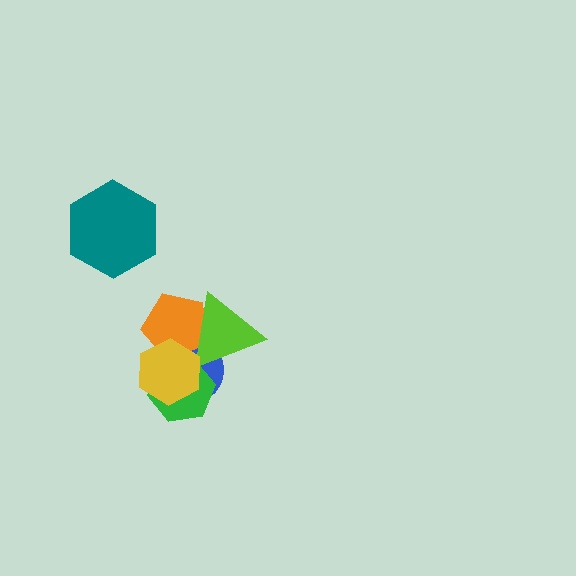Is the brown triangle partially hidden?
Yes, it is partially covered by another shape.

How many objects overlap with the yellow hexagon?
5 objects overlap with the yellow hexagon.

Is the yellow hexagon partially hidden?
No, no other shape covers it.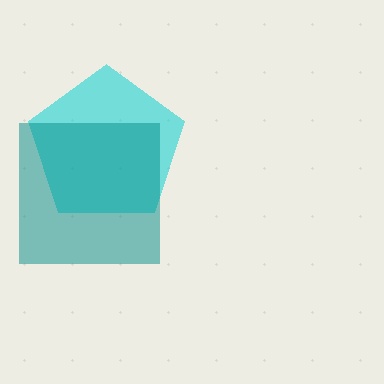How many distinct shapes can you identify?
There are 2 distinct shapes: a cyan pentagon, a teal square.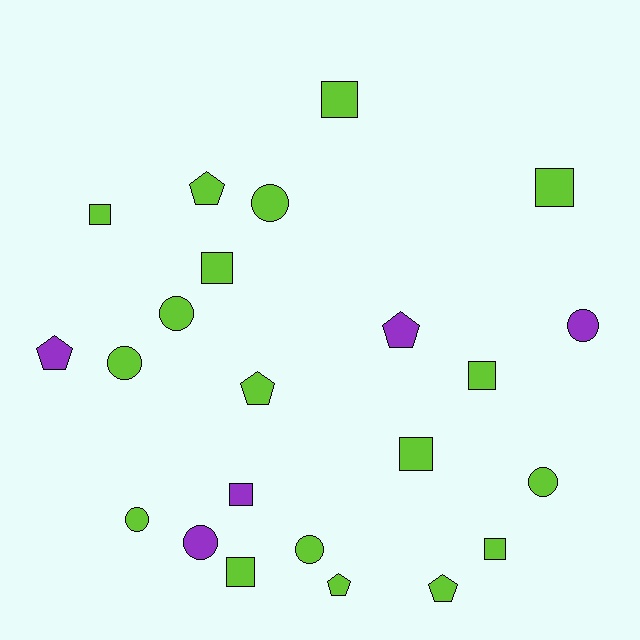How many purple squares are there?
There is 1 purple square.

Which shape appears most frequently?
Square, with 9 objects.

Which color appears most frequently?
Lime, with 18 objects.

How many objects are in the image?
There are 23 objects.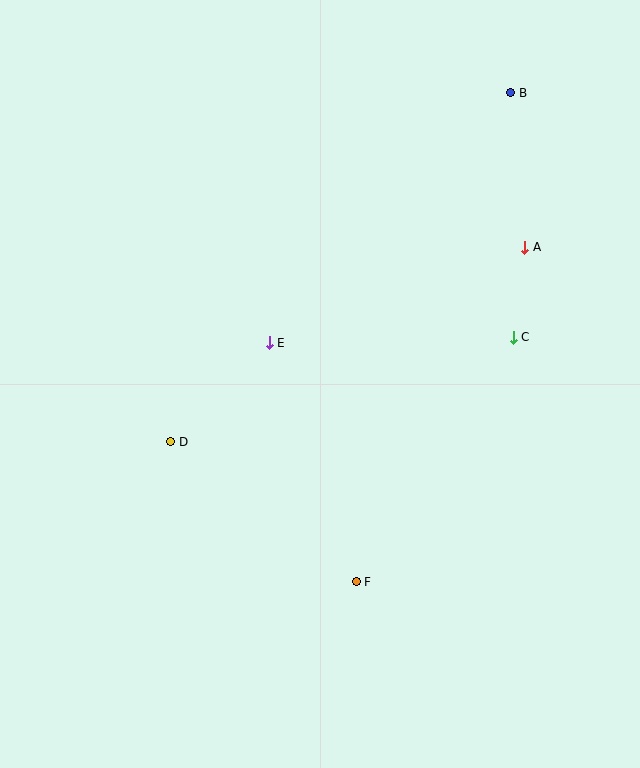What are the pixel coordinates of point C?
Point C is at (513, 337).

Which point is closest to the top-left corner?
Point E is closest to the top-left corner.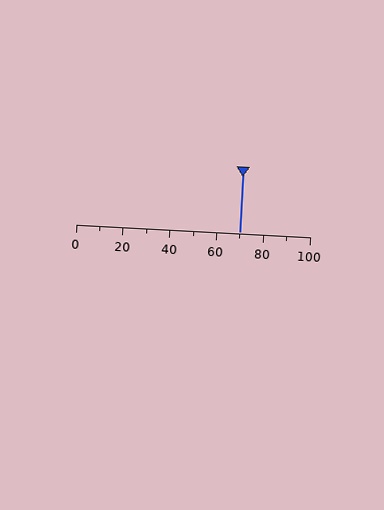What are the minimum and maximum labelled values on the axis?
The axis runs from 0 to 100.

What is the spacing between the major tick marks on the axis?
The major ticks are spaced 20 apart.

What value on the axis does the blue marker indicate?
The marker indicates approximately 70.